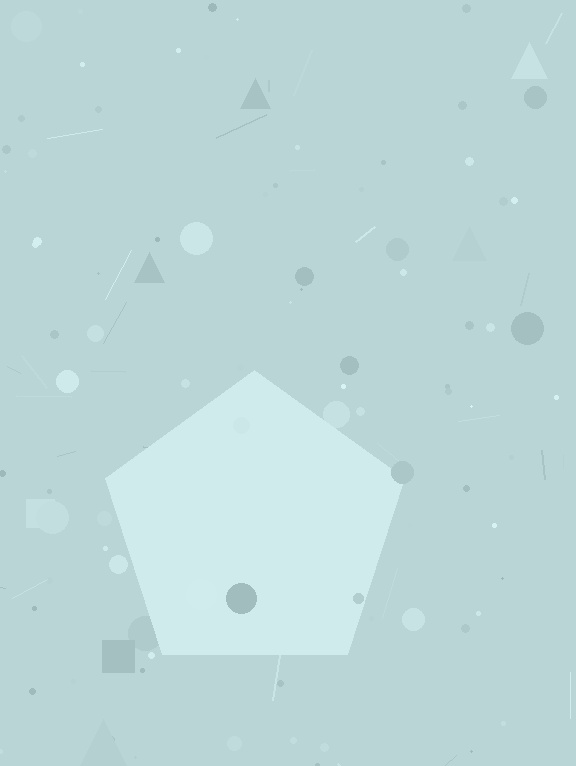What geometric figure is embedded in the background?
A pentagon is embedded in the background.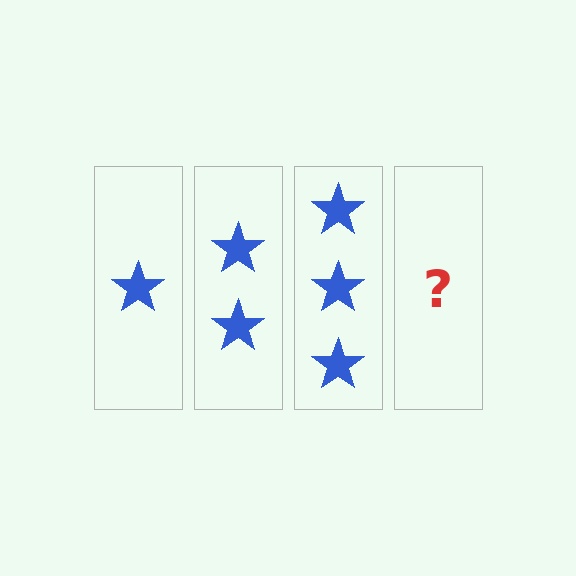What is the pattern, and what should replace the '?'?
The pattern is that each step adds one more star. The '?' should be 4 stars.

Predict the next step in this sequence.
The next step is 4 stars.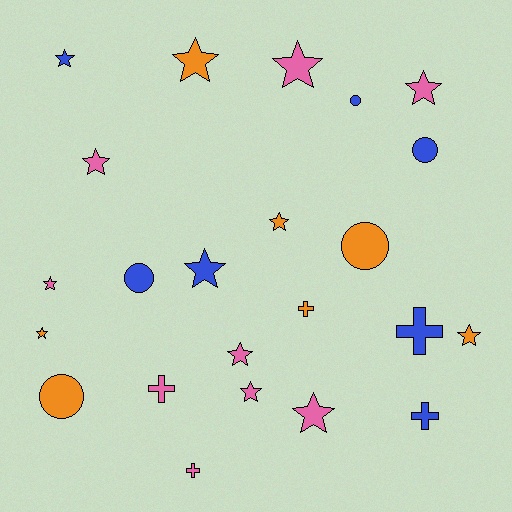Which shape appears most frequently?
Star, with 13 objects.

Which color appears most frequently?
Pink, with 9 objects.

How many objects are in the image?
There are 23 objects.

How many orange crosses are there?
There is 1 orange cross.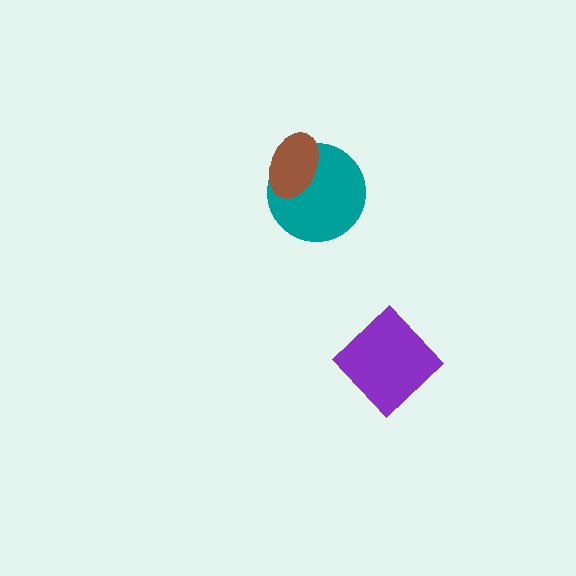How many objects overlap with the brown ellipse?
1 object overlaps with the brown ellipse.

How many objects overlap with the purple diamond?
0 objects overlap with the purple diamond.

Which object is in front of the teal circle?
The brown ellipse is in front of the teal circle.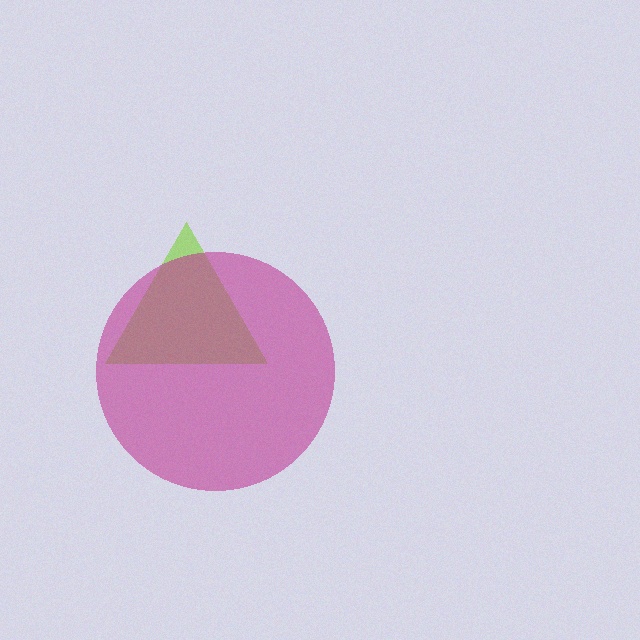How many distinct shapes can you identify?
There are 2 distinct shapes: a lime triangle, a magenta circle.